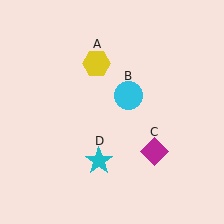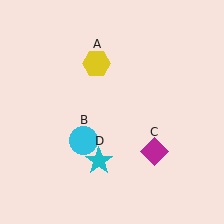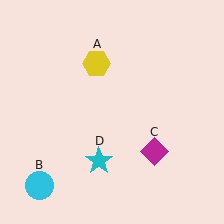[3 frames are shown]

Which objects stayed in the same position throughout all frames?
Yellow hexagon (object A) and magenta diamond (object C) and cyan star (object D) remained stationary.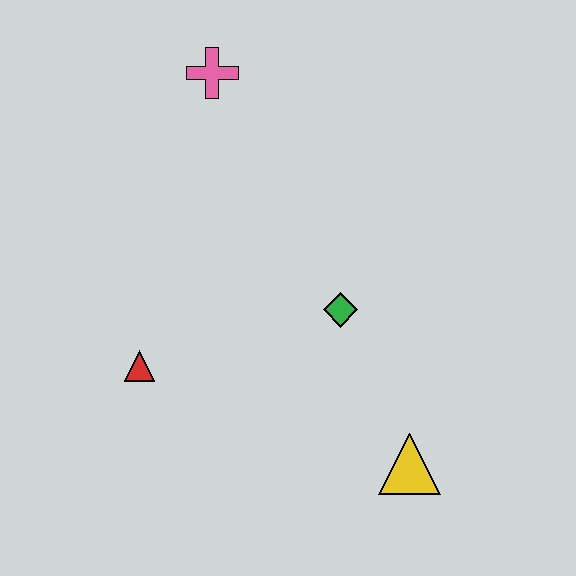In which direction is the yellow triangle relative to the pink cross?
The yellow triangle is below the pink cross.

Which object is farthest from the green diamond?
The pink cross is farthest from the green diamond.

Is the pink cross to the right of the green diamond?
No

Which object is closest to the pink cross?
The green diamond is closest to the pink cross.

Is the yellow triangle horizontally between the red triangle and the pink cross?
No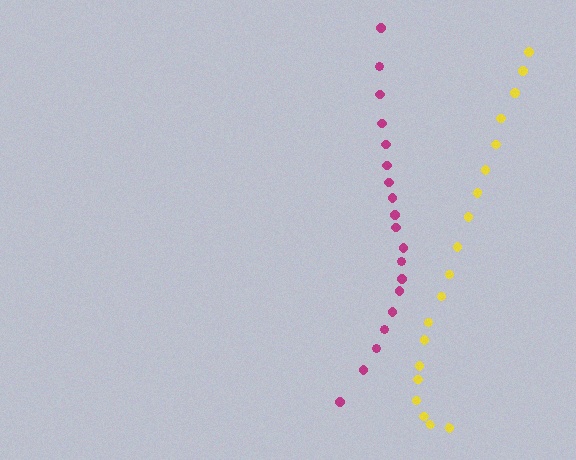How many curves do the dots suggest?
There are 2 distinct paths.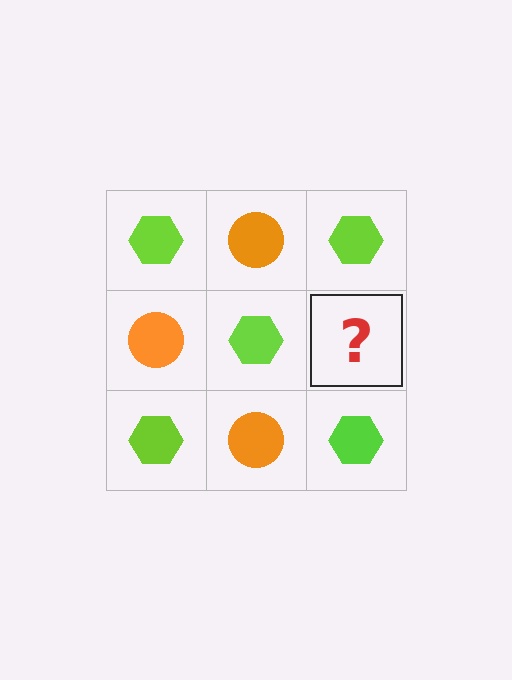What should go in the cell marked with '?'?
The missing cell should contain an orange circle.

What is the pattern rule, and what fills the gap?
The rule is that it alternates lime hexagon and orange circle in a checkerboard pattern. The gap should be filled with an orange circle.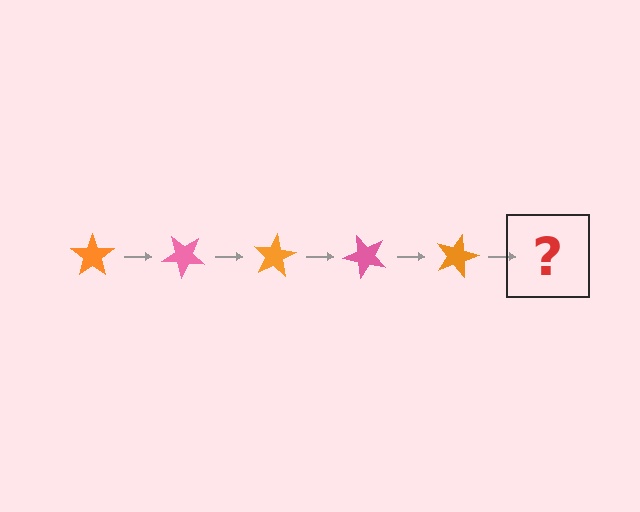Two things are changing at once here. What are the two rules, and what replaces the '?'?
The two rules are that it rotates 40 degrees each step and the color cycles through orange and pink. The '?' should be a pink star, rotated 200 degrees from the start.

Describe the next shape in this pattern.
It should be a pink star, rotated 200 degrees from the start.